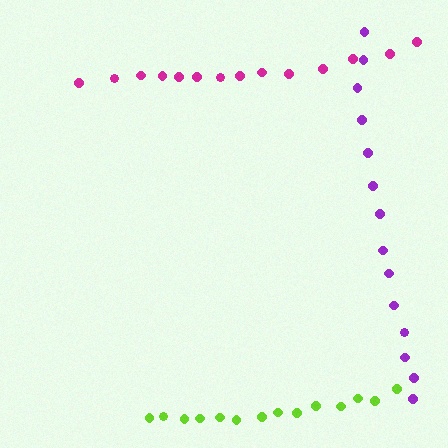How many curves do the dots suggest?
There are 3 distinct paths.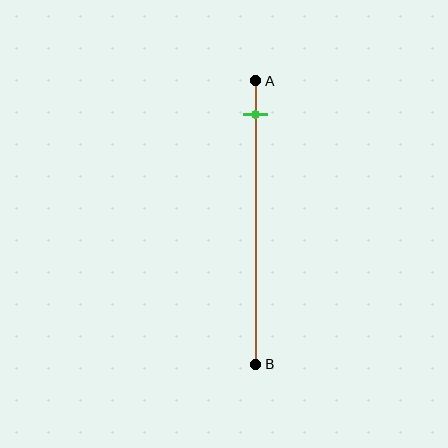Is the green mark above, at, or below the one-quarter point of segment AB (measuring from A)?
The green mark is above the one-quarter point of segment AB.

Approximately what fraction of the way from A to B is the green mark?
The green mark is approximately 10% of the way from A to B.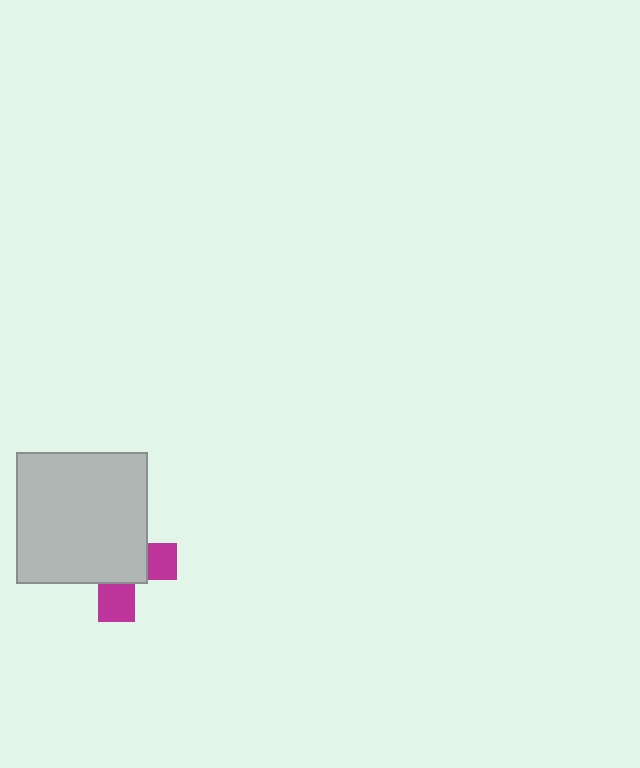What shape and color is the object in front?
The object in front is a light gray square.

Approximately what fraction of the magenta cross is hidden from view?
Roughly 67% of the magenta cross is hidden behind the light gray square.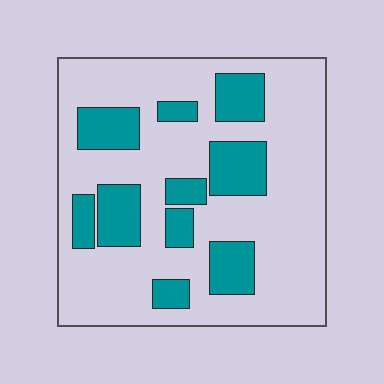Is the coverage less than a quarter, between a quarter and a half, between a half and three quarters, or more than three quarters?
Between a quarter and a half.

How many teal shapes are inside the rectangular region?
10.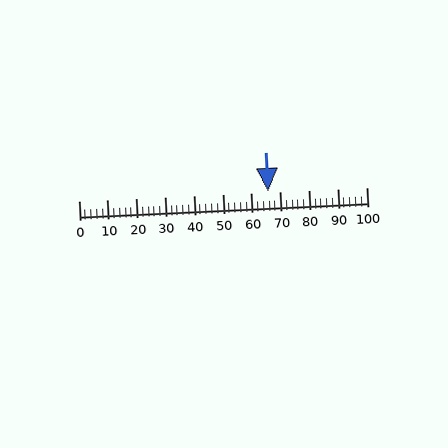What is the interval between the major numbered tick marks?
The major tick marks are spaced 10 units apart.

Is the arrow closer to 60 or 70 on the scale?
The arrow is closer to 70.